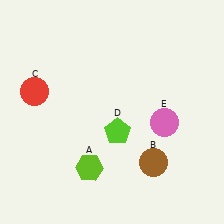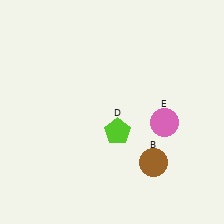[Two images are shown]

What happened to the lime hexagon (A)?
The lime hexagon (A) was removed in Image 2. It was in the bottom-left area of Image 1.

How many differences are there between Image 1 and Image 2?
There are 2 differences between the two images.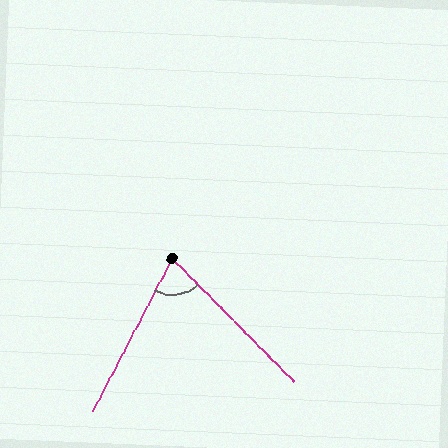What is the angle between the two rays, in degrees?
Approximately 72 degrees.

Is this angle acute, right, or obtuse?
It is acute.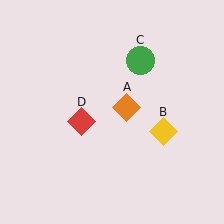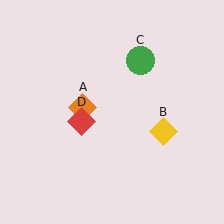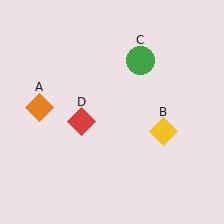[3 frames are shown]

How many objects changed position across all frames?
1 object changed position: orange diamond (object A).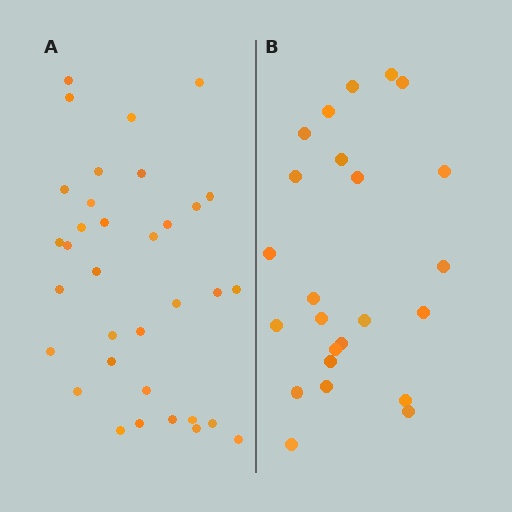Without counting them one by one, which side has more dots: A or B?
Region A (the left region) has more dots.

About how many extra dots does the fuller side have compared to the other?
Region A has roughly 10 or so more dots than region B.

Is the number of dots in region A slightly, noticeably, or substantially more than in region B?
Region A has noticeably more, but not dramatically so. The ratio is roughly 1.4 to 1.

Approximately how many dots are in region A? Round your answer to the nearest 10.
About 30 dots. (The exact count is 34, which rounds to 30.)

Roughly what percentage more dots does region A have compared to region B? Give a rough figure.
About 40% more.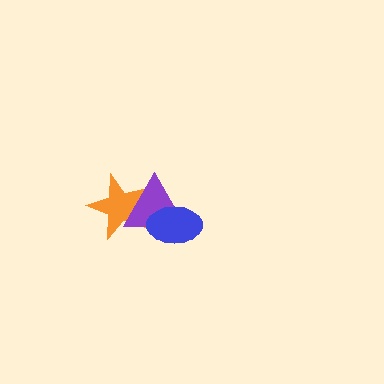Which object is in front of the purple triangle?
The blue ellipse is in front of the purple triangle.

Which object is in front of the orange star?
The purple triangle is in front of the orange star.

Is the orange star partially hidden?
Yes, it is partially covered by another shape.